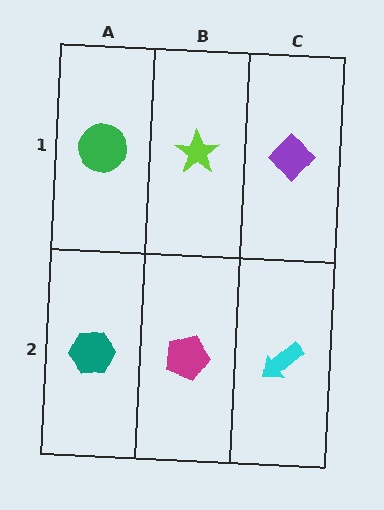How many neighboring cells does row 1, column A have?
2.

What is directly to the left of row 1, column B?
A green circle.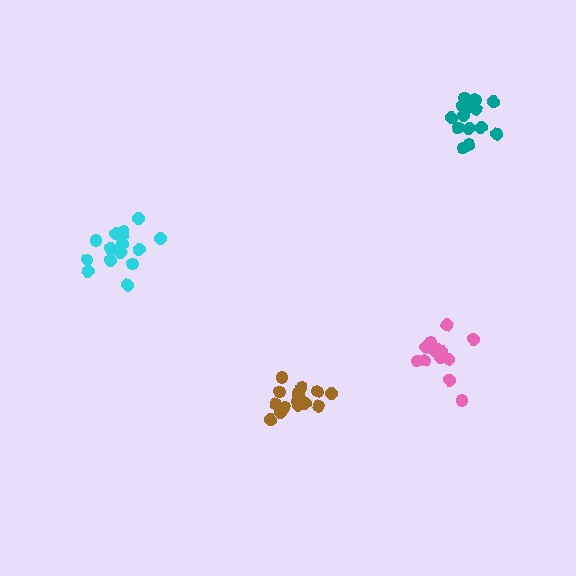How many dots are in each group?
Group 1: 14 dots, Group 2: 16 dots, Group 3: 16 dots, Group 4: 14 dots (60 total).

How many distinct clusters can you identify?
There are 4 distinct clusters.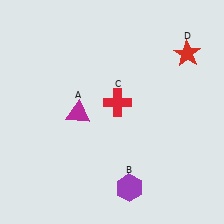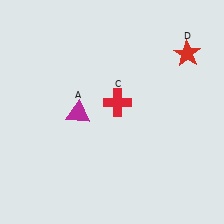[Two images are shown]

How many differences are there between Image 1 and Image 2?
There is 1 difference between the two images.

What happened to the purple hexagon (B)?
The purple hexagon (B) was removed in Image 2. It was in the bottom-right area of Image 1.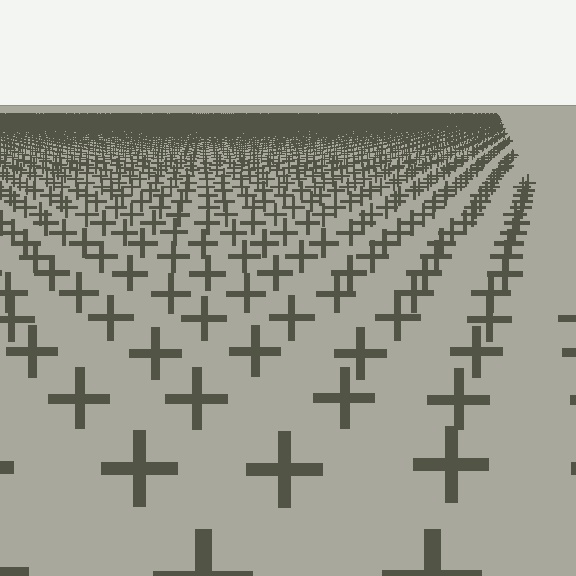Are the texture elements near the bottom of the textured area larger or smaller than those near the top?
Larger. Near the bottom, elements are closer to the viewer and appear at a bigger on-screen size.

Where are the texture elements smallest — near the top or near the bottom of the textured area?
Near the top.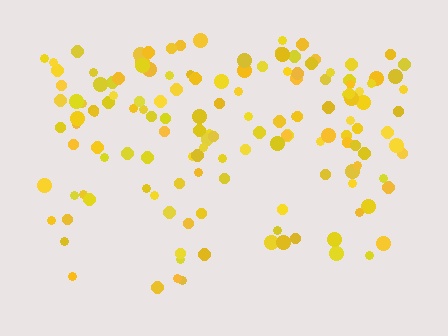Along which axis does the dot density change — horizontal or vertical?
Vertical.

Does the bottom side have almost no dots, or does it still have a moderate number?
Still a moderate number, just noticeably fewer than the top.